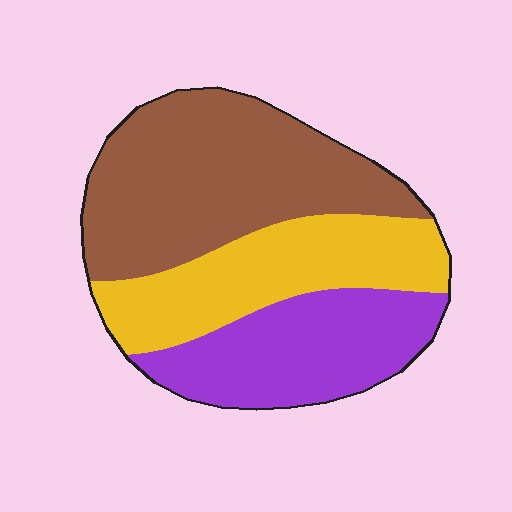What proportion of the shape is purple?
Purple covers 28% of the shape.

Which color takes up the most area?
Brown, at roughly 45%.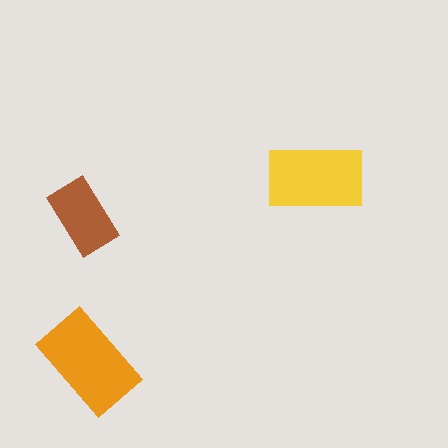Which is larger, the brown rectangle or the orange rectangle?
The orange one.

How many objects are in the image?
There are 3 objects in the image.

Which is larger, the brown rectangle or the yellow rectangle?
The yellow one.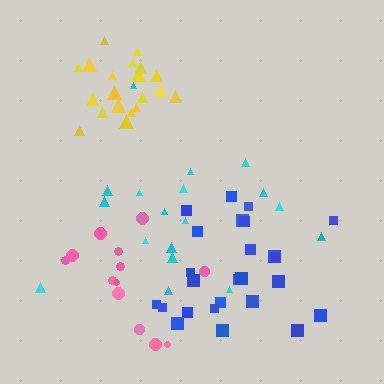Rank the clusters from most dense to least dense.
yellow, blue, pink, cyan.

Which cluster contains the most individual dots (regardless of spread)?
Blue (25).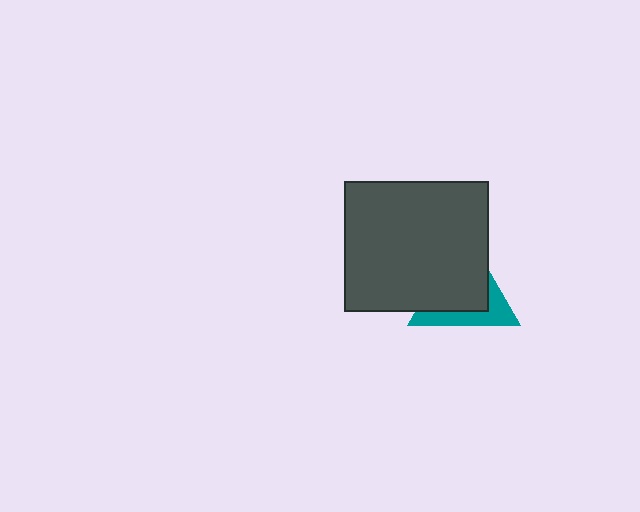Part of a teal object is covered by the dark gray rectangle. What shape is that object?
It is a triangle.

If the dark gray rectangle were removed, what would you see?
You would see the complete teal triangle.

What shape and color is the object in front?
The object in front is a dark gray rectangle.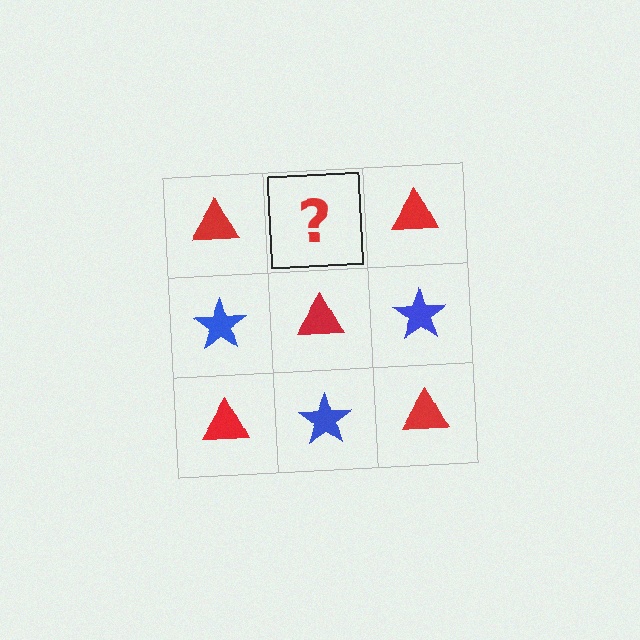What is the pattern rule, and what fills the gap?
The rule is that it alternates red triangle and blue star in a checkerboard pattern. The gap should be filled with a blue star.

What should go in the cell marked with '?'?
The missing cell should contain a blue star.